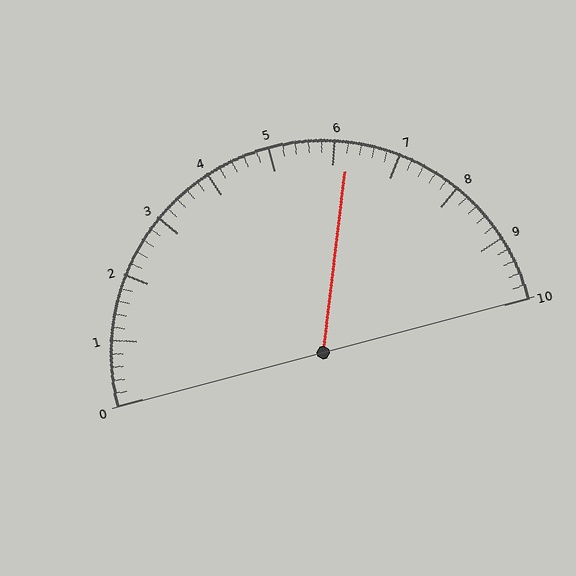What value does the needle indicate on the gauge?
The needle indicates approximately 6.2.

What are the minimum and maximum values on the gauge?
The gauge ranges from 0 to 10.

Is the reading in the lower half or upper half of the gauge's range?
The reading is in the upper half of the range (0 to 10).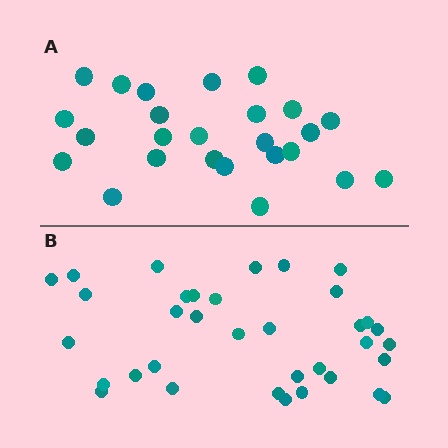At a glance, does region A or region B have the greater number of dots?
Region B (the bottom region) has more dots.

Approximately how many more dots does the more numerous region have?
Region B has roughly 10 or so more dots than region A.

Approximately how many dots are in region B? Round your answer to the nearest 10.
About 40 dots. (The exact count is 35, which rounds to 40.)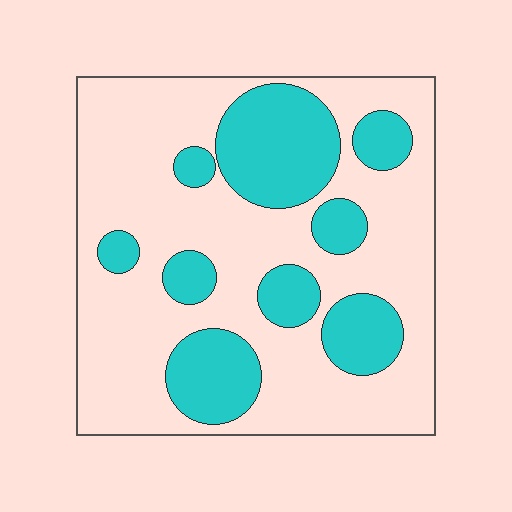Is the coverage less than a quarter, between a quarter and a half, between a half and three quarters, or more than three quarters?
Between a quarter and a half.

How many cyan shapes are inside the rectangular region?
9.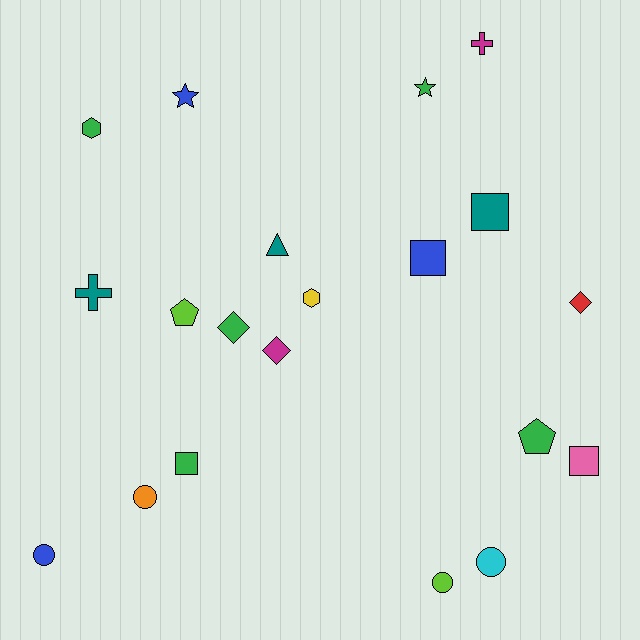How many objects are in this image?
There are 20 objects.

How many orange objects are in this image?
There is 1 orange object.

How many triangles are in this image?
There is 1 triangle.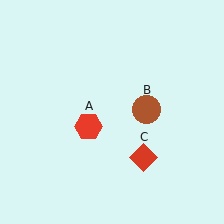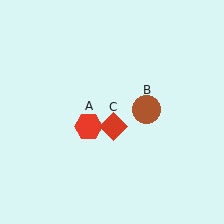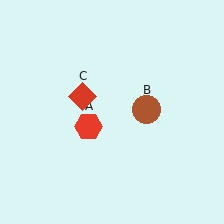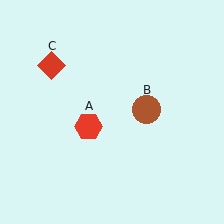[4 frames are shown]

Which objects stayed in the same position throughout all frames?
Red hexagon (object A) and brown circle (object B) remained stationary.